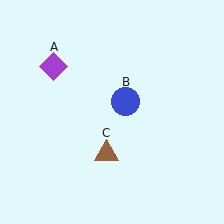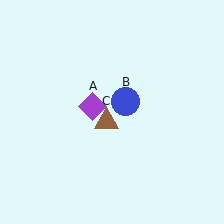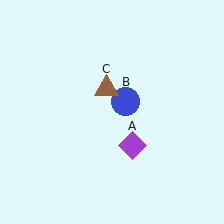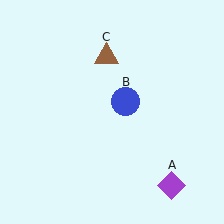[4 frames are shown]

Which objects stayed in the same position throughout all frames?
Blue circle (object B) remained stationary.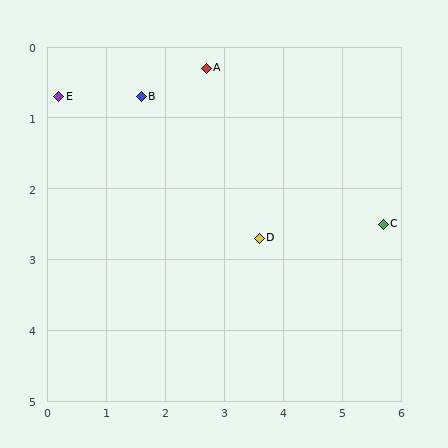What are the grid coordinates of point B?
Point B is at approximately (1.6, 0.7).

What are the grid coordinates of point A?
Point A is at approximately (2.7, 0.3).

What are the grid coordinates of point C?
Point C is at approximately (5.7, 2.5).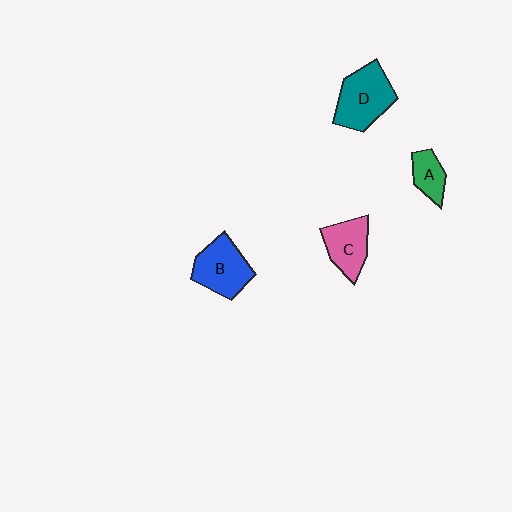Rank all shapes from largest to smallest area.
From largest to smallest: D (teal), B (blue), C (pink), A (green).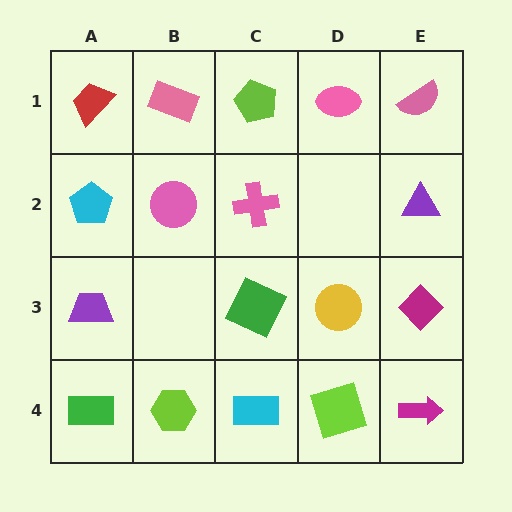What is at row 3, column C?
A green square.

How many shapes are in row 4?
5 shapes.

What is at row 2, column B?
A pink circle.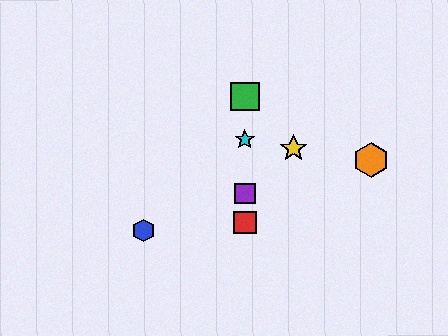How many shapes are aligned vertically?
4 shapes (the red square, the green square, the purple square, the cyan star) are aligned vertically.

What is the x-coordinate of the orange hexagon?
The orange hexagon is at x≈371.